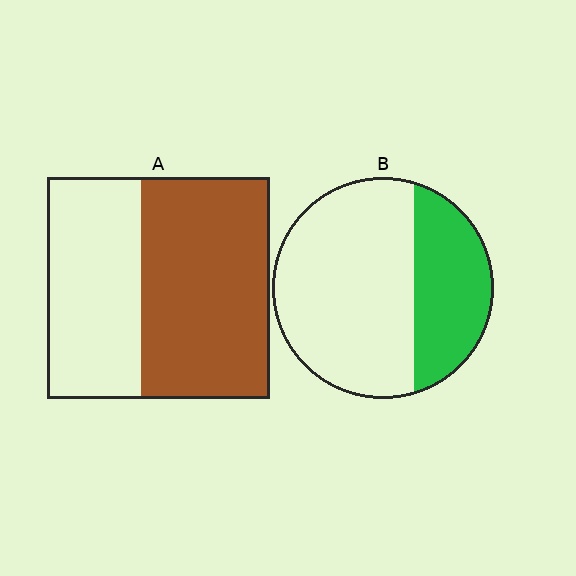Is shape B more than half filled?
No.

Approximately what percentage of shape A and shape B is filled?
A is approximately 60% and B is approximately 30%.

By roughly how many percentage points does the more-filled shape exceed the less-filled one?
By roughly 25 percentage points (A over B).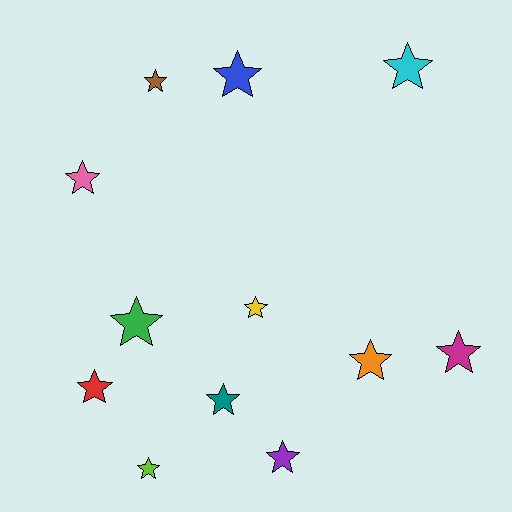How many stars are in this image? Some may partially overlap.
There are 12 stars.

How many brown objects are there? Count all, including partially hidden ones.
There is 1 brown object.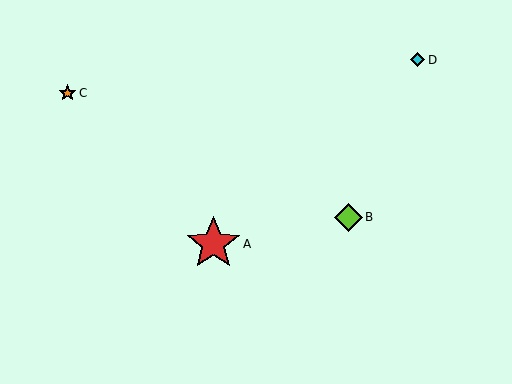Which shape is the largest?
The red star (labeled A) is the largest.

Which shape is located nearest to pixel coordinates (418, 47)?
The cyan diamond (labeled D) at (418, 60) is nearest to that location.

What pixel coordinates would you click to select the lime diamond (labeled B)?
Click at (349, 217) to select the lime diamond B.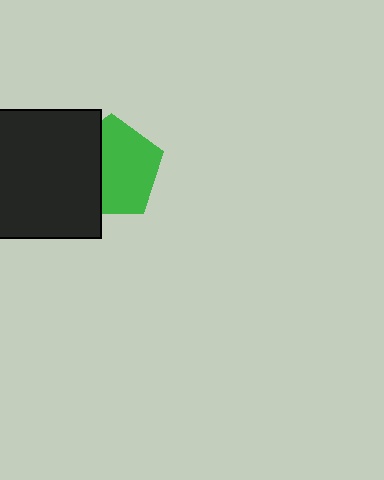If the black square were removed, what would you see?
You would see the complete green pentagon.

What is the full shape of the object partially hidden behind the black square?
The partially hidden object is a green pentagon.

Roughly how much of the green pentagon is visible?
About half of it is visible (roughly 63%).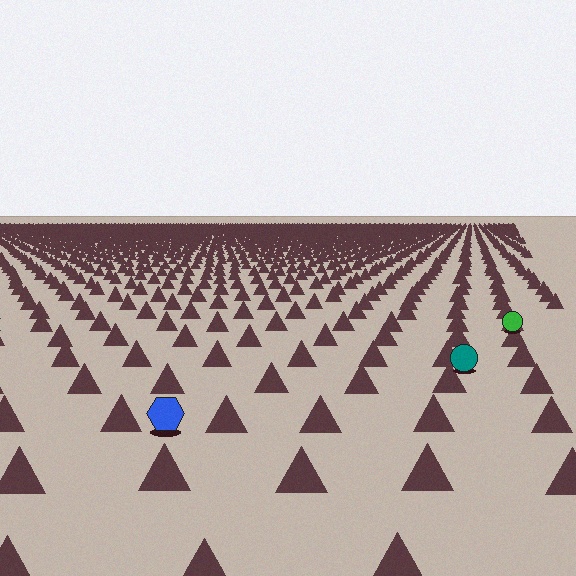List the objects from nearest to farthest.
From nearest to farthest: the blue hexagon, the teal circle, the green circle.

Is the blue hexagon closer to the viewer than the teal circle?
Yes. The blue hexagon is closer — you can tell from the texture gradient: the ground texture is coarser near it.